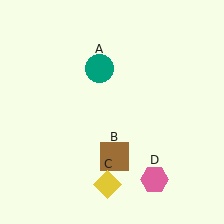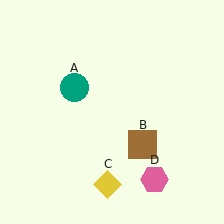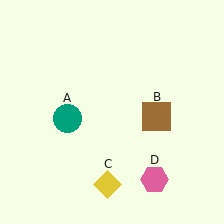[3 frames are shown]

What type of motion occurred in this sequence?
The teal circle (object A), brown square (object B) rotated counterclockwise around the center of the scene.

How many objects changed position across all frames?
2 objects changed position: teal circle (object A), brown square (object B).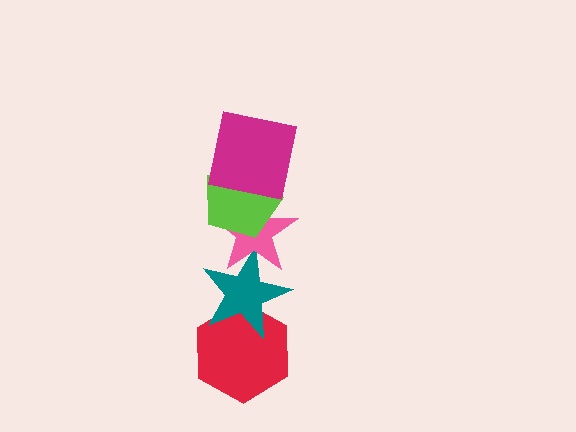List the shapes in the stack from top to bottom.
From top to bottom: the magenta square, the lime pentagon, the pink star, the teal star, the red hexagon.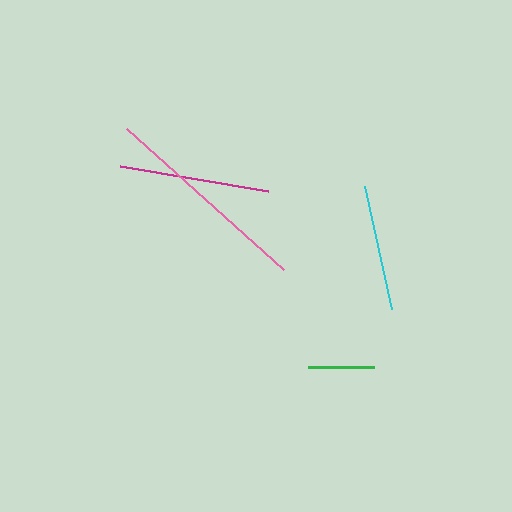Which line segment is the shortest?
The green line is the shortest at approximately 65 pixels.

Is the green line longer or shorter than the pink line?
The pink line is longer than the green line.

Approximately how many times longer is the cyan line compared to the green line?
The cyan line is approximately 1.9 times the length of the green line.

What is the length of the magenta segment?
The magenta segment is approximately 150 pixels long.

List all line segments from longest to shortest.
From longest to shortest: pink, magenta, cyan, green.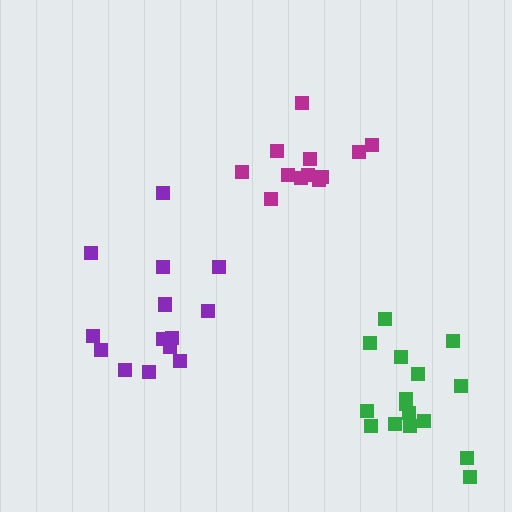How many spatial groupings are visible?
There are 3 spatial groupings.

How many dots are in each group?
Group 1: 12 dots, Group 2: 16 dots, Group 3: 14 dots (42 total).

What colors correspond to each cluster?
The clusters are colored: magenta, green, purple.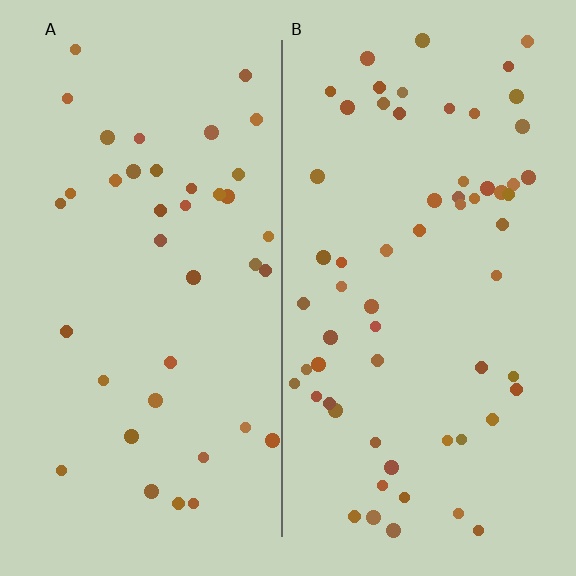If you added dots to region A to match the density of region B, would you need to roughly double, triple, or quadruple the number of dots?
Approximately double.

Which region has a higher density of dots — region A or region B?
B (the right).